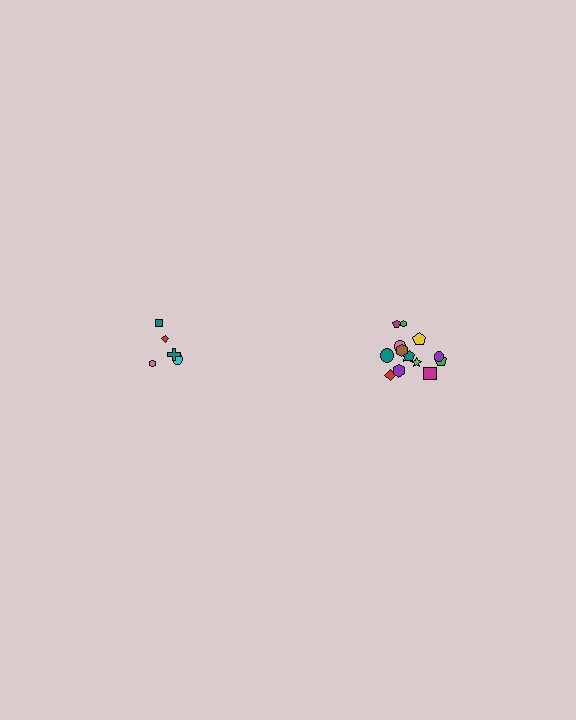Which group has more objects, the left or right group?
The right group.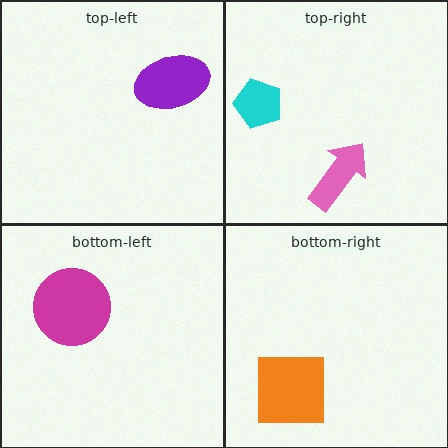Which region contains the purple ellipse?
The top-left region.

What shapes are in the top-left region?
The purple ellipse.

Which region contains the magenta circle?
The bottom-left region.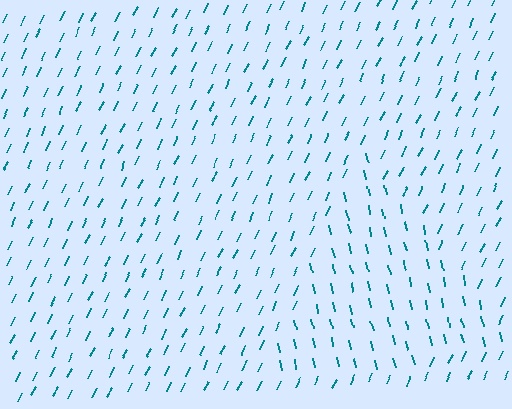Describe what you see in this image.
The image is filled with small teal line segments. A triangle region in the image has lines oriented differently from the surrounding lines, creating a visible texture boundary.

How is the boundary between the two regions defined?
The boundary is defined purely by a change in line orientation (approximately 38 degrees difference). All lines are the same color and thickness.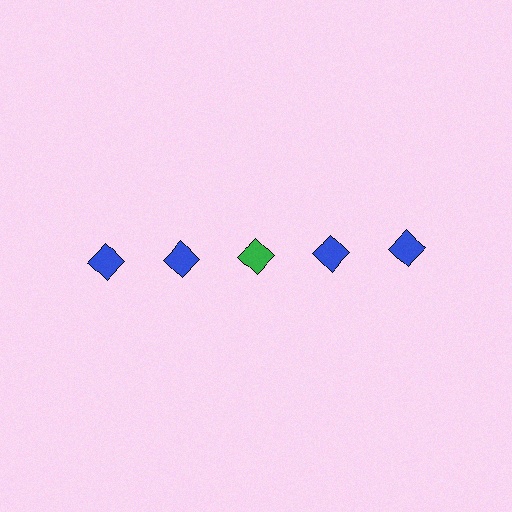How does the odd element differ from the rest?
It has a different color: green instead of blue.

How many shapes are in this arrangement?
There are 5 shapes arranged in a grid pattern.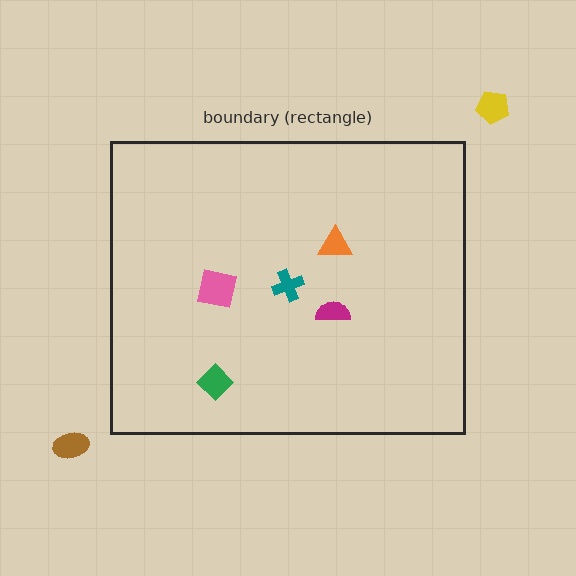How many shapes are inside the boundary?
5 inside, 2 outside.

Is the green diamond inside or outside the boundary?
Inside.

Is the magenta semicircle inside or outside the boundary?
Inside.